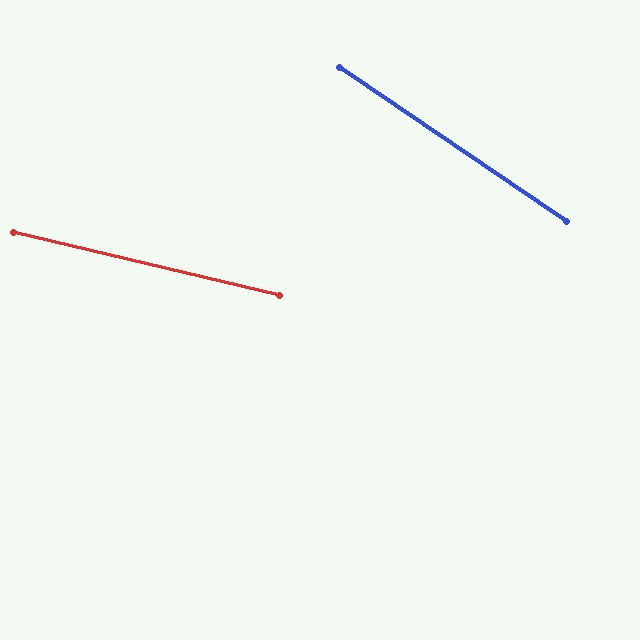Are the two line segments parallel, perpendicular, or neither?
Neither parallel nor perpendicular — they differ by about 21°.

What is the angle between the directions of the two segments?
Approximately 21 degrees.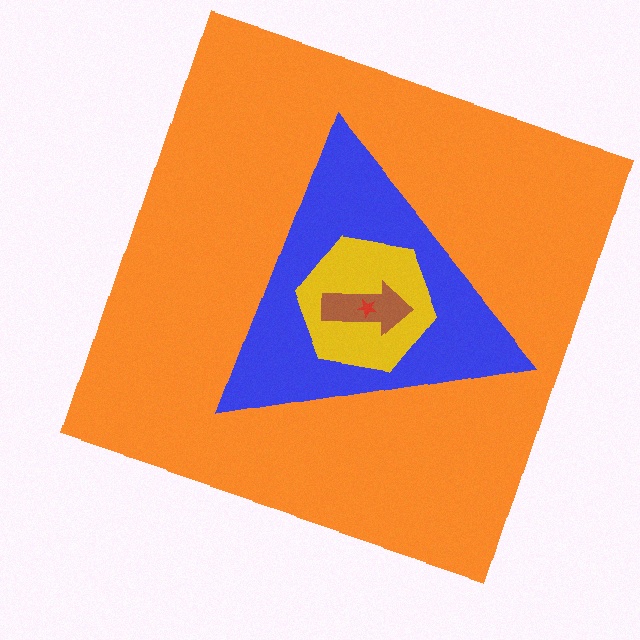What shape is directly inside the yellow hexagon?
The brown arrow.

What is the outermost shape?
The orange square.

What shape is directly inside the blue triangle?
The yellow hexagon.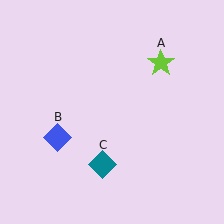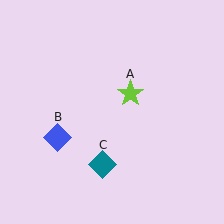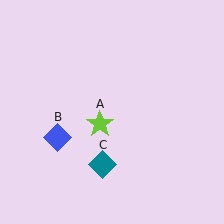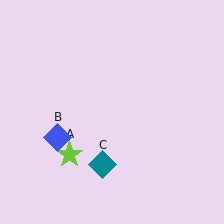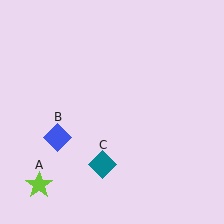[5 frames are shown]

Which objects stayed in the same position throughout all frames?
Blue diamond (object B) and teal diamond (object C) remained stationary.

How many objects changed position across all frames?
1 object changed position: lime star (object A).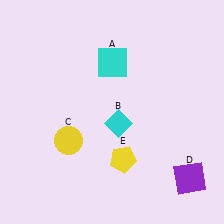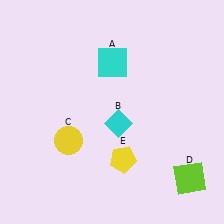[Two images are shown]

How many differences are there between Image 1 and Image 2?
There is 1 difference between the two images.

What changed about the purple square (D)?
In Image 1, D is purple. In Image 2, it changed to lime.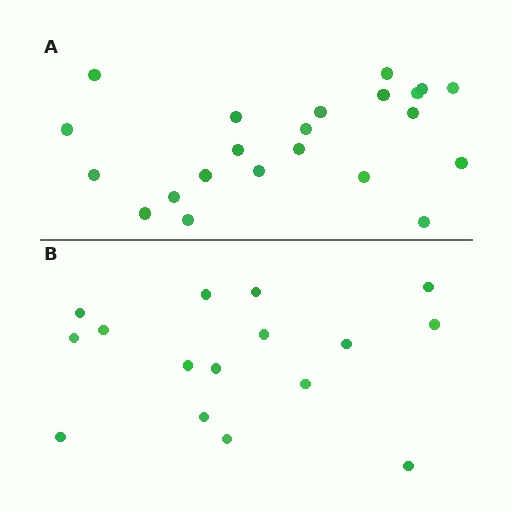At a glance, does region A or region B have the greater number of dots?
Region A (the top region) has more dots.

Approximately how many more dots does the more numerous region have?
Region A has about 6 more dots than region B.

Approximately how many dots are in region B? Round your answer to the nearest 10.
About 20 dots. (The exact count is 16, which rounds to 20.)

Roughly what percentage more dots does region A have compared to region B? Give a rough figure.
About 40% more.